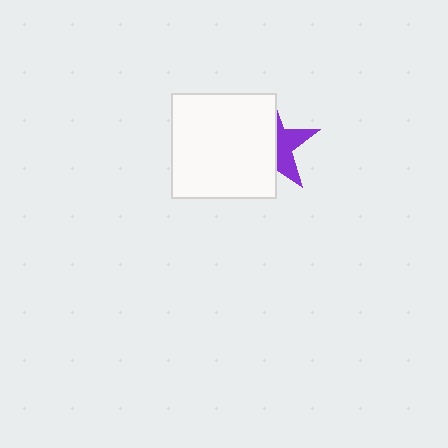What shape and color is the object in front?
The object in front is a white square.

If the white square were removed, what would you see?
You would see the complete purple star.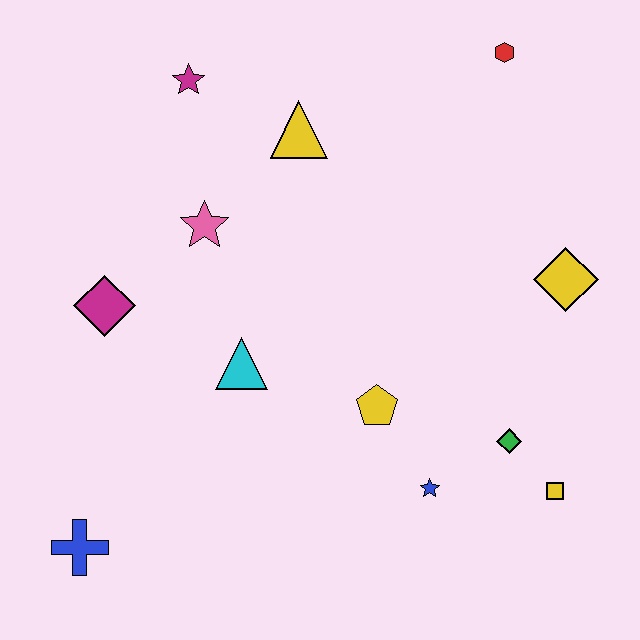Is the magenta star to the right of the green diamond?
No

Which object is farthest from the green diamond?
The magenta star is farthest from the green diamond.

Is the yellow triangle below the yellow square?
No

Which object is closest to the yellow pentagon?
The blue star is closest to the yellow pentagon.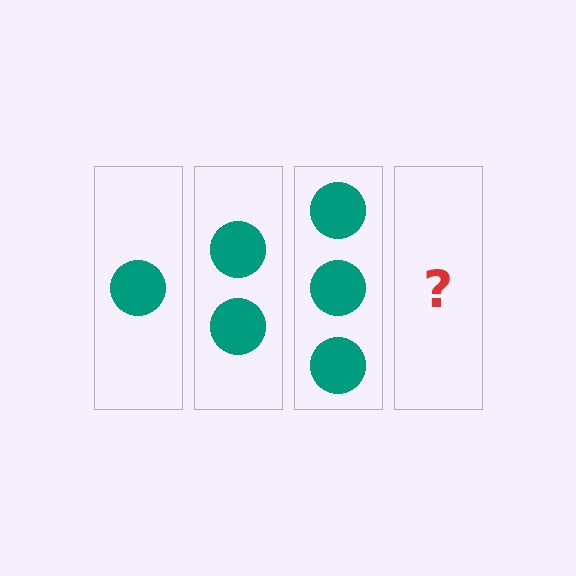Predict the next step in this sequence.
The next step is 4 circles.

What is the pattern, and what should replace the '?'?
The pattern is that each step adds one more circle. The '?' should be 4 circles.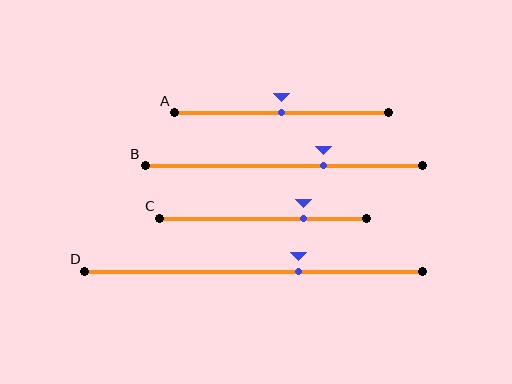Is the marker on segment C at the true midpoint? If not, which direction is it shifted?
No, the marker on segment C is shifted to the right by about 19% of the segment length.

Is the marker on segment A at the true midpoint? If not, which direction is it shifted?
Yes, the marker on segment A is at the true midpoint.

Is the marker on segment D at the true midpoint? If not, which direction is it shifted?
No, the marker on segment D is shifted to the right by about 13% of the segment length.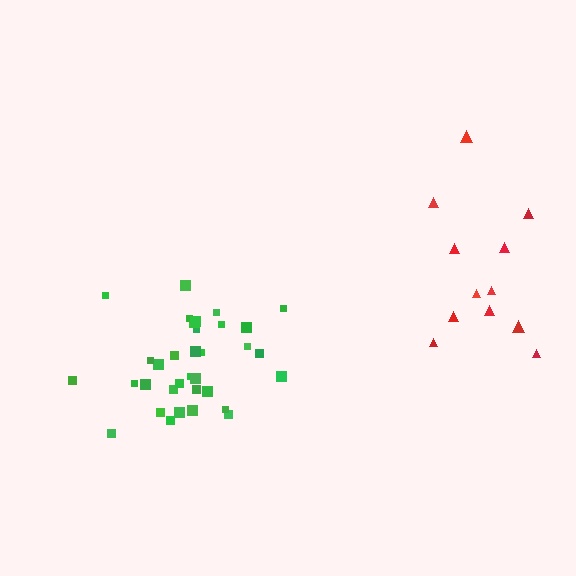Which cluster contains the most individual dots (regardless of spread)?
Green (34).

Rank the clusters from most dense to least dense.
green, red.